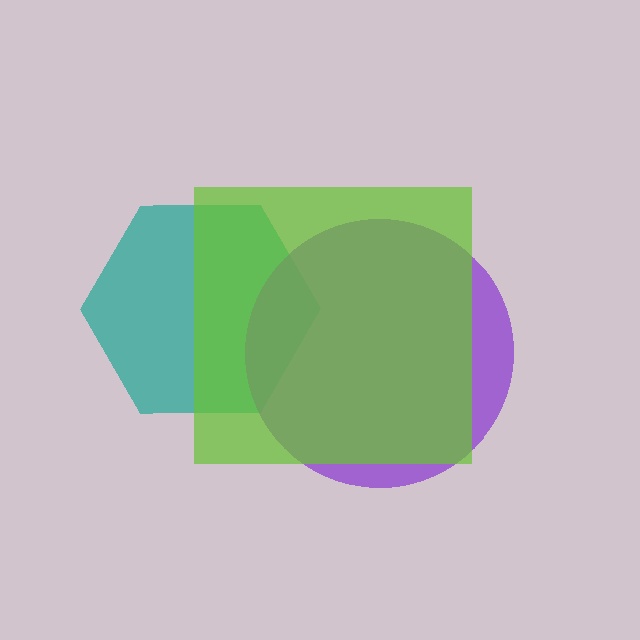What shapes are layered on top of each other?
The layered shapes are: a teal hexagon, a purple circle, a lime square.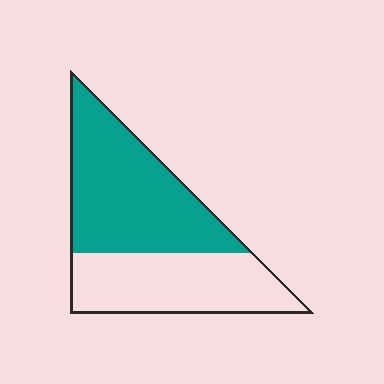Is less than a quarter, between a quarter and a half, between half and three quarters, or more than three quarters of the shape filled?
Between half and three quarters.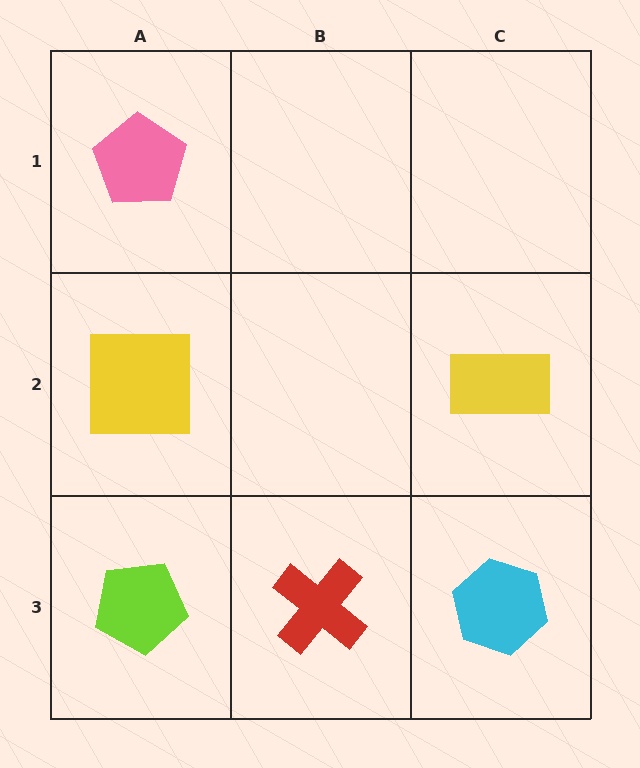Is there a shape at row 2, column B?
No, that cell is empty.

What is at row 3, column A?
A lime pentagon.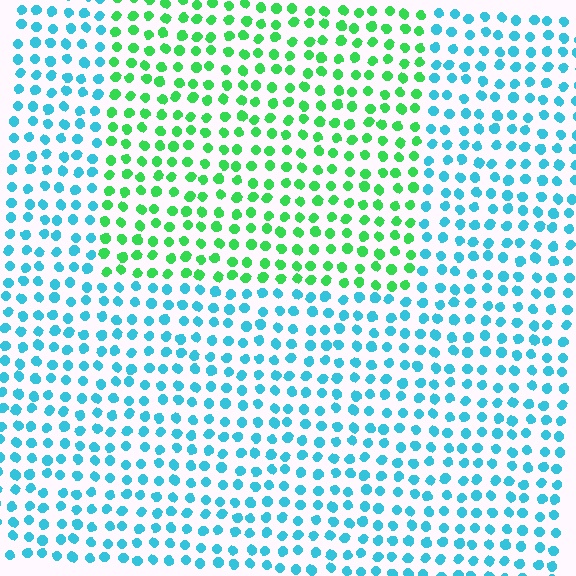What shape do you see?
I see a rectangle.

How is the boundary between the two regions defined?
The boundary is defined purely by a slight shift in hue (about 58 degrees). Spacing, size, and orientation are identical on both sides.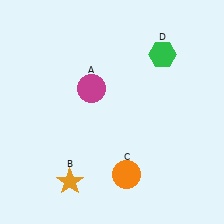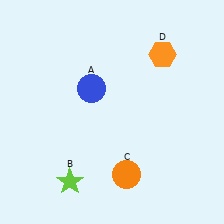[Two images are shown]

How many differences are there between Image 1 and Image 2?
There are 3 differences between the two images.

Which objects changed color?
A changed from magenta to blue. B changed from orange to lime. D changed from green to orange.